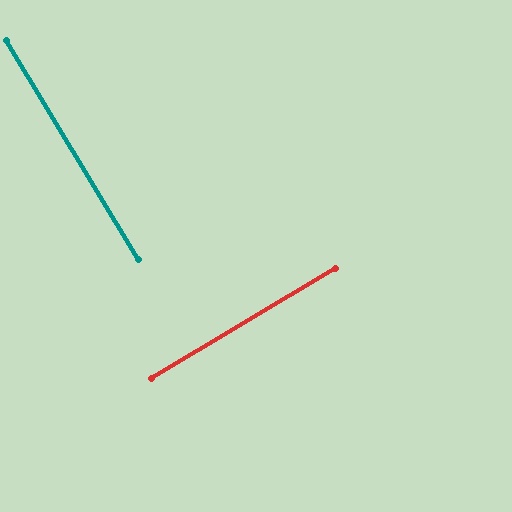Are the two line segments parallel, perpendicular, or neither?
Perpendicular — they meet at approximately 90°.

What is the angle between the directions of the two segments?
Approximately 90 degrees.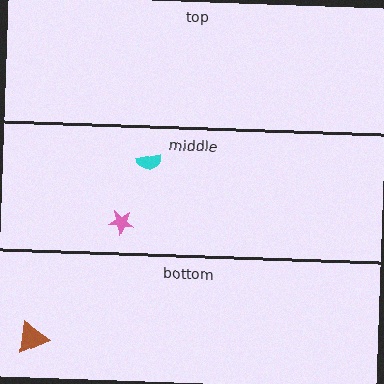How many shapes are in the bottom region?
1.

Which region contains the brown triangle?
The bottom region.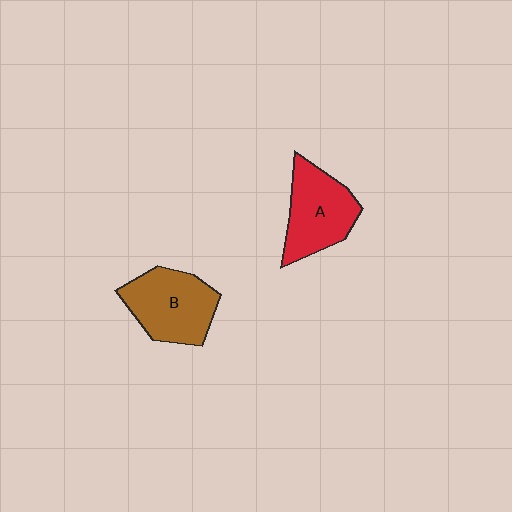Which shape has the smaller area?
Shape A (red).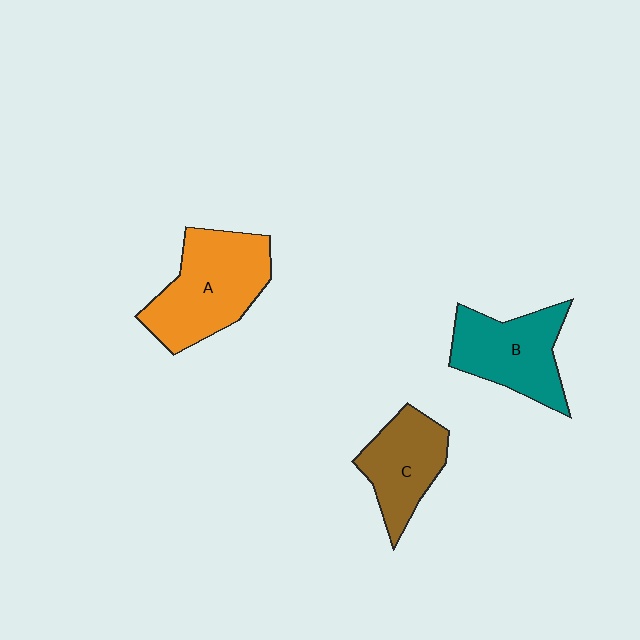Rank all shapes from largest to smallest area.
From largest to smallest: A (orange), B (teal), C (brown).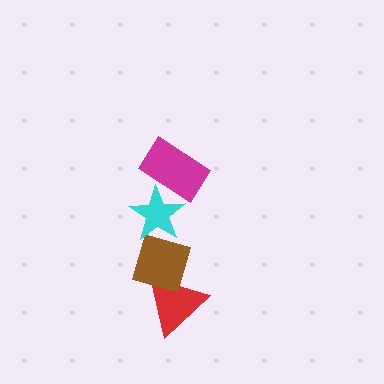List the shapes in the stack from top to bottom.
From top to bottom: the magenta rectangle, the cyan star, the brown diamond, the red triangle.